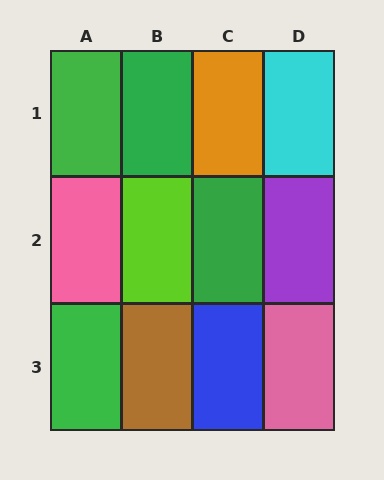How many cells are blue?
1 cell is blue.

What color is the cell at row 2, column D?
Purple.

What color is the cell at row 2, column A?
Pink.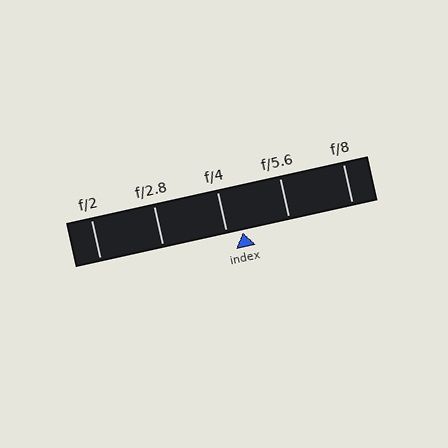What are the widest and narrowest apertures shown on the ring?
The widest aperture shown is f/2 and the narrowest is f/8.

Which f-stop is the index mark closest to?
The index mark is closest to f/4.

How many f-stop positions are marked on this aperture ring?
There are 5 f-stop positions marked.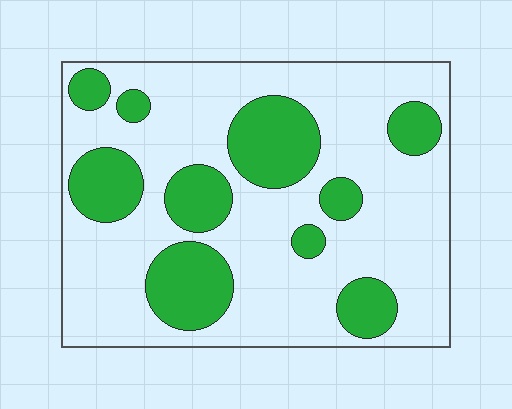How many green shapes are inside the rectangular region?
10.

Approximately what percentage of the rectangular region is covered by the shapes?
Approximately 30%.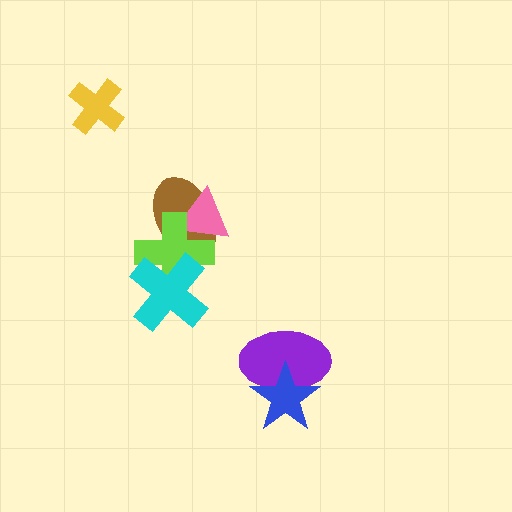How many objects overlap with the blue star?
1 object overlaps with the blue star.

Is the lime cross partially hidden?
Yes, it is partially covered by another shape.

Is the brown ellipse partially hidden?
Yes, it is partially covered by another shape.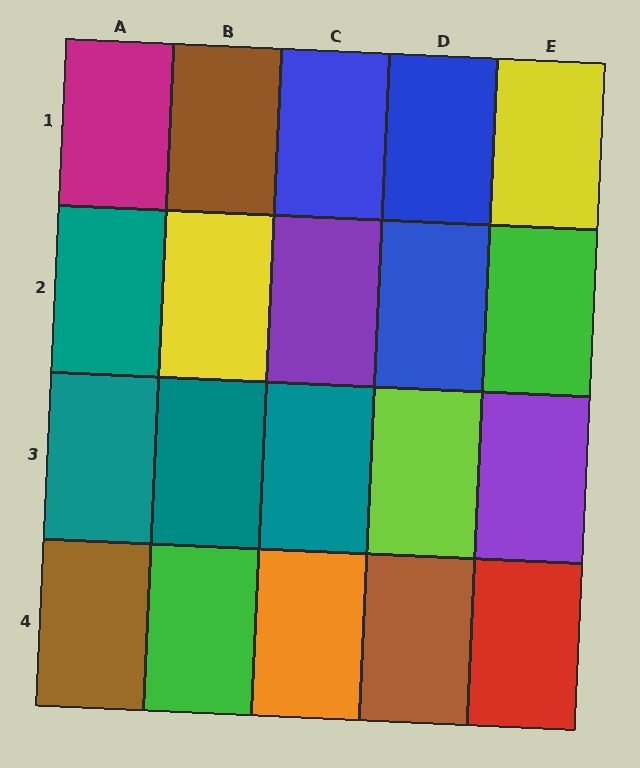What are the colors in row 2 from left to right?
Teal, yellow, purple, blue, green.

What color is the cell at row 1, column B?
Brown.